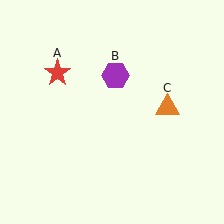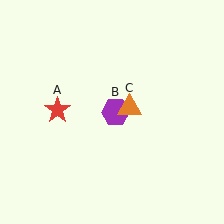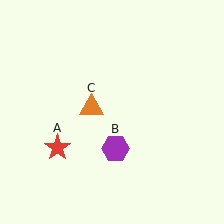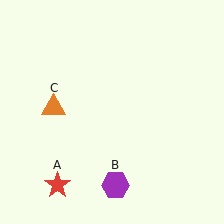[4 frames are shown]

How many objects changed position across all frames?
3 objects changed position: red star (object A), purple hexagon (object B), orange triangle (object C).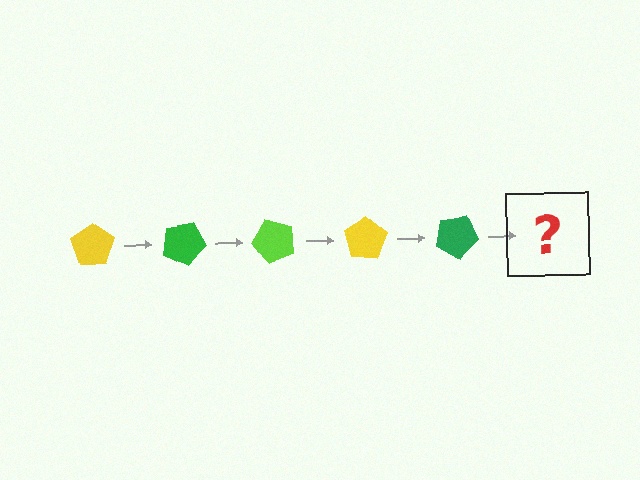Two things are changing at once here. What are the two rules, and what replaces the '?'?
The two rules are that it rotates 25 degrees each step and the color cycles through yellow, green, and lime. The '?' should be a lime pentagon, rotated 125 degrees from the start.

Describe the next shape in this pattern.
It should be a lime pentagon, rotated 125 degrees from the start.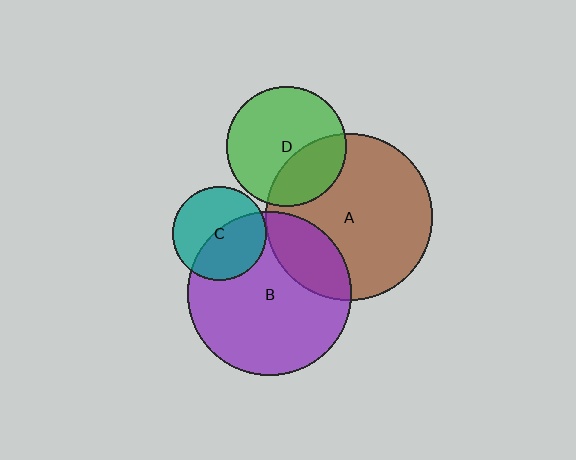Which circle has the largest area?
Circle A (brown).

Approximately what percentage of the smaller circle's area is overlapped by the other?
Approximately 25%.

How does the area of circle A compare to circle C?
Approximately 3.2 times.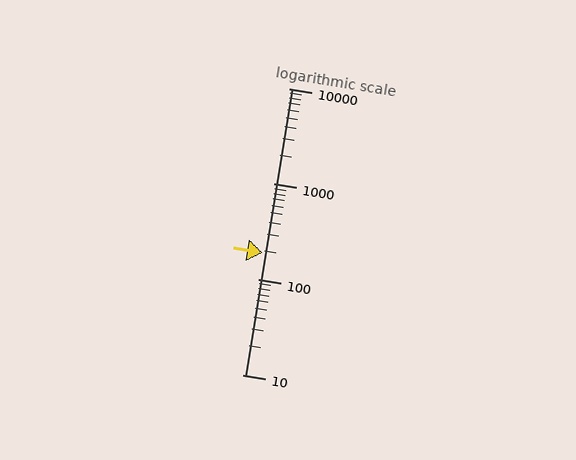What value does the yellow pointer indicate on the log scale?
The pointer indicates approximately 190.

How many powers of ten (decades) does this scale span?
The scale spans 3 decades, from 10 to 10000.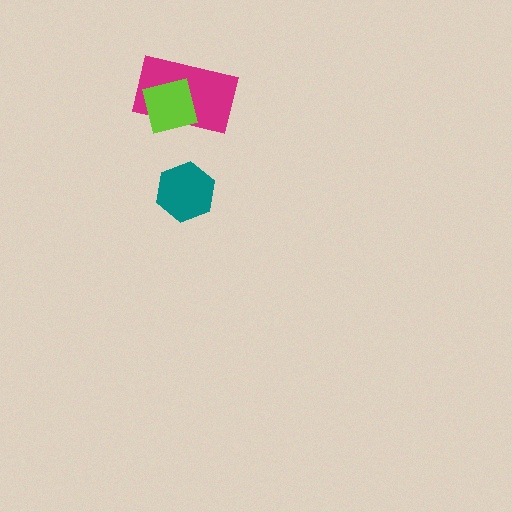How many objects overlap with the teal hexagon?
0 objects overlap with the teal hexagon.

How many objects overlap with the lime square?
1 object overlaps with the lime square.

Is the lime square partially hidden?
No, no other shape covers it.